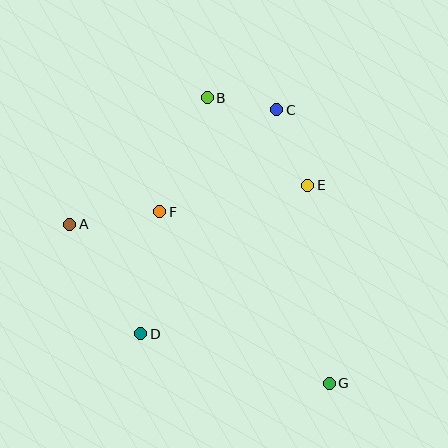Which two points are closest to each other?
Points B and C are closest to each other.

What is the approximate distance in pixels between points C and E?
The distance between C and E is approximately 81 pixels.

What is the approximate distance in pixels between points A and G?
The distance between A and G is approximately 304 pixels.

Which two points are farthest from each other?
Points B and G are farthest from each other.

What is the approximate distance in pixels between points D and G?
The distance between D and G is approximately 195 pixels.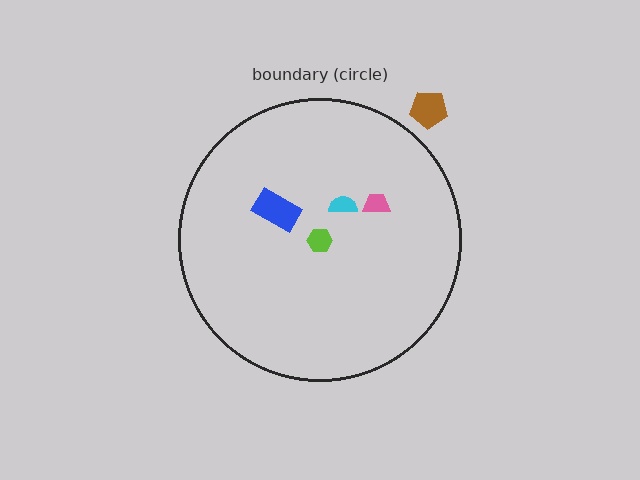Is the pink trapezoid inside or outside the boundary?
Inside.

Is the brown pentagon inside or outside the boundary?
Outside.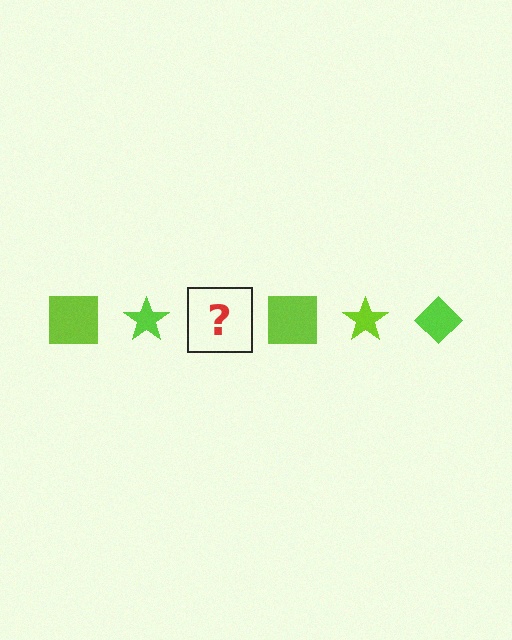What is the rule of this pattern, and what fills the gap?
The rule is that the pattern cycles through square, star, diamond shapes in lime. The gap should be filled with a lime diamond.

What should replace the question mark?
The question mark should be replaced with a lime diamond.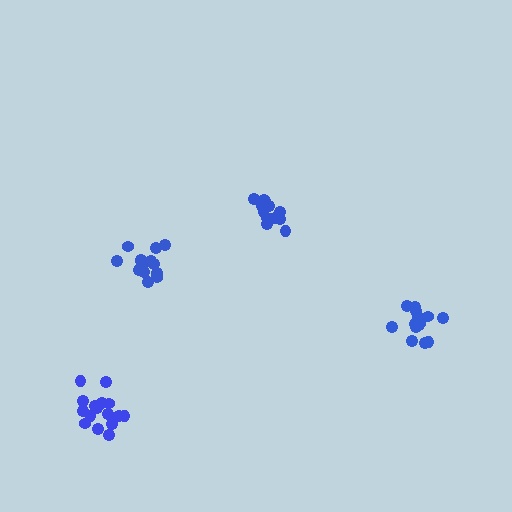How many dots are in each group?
Group 1: 16 dots, Group 2: 14 dots, Group 3: 12 dots, Group 4: 16 dots (58 total).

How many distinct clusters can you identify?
There are 4 distinct clusters.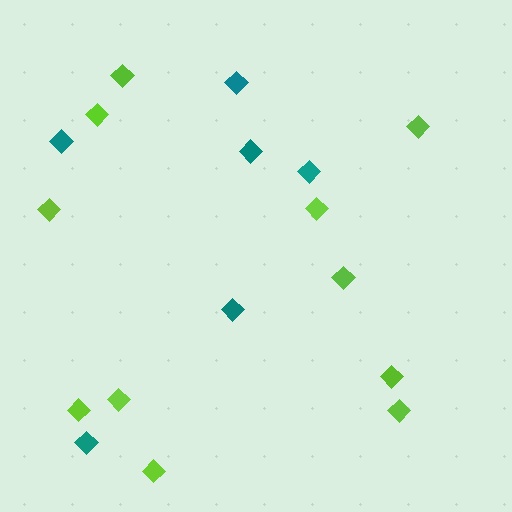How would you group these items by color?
There are 2 groups: one group of lime diamonds (11) and one group of teal diamonds (6).